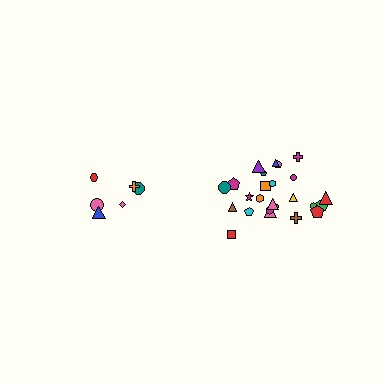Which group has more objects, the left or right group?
The right group.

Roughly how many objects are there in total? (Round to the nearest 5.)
Roughly 30 objects in total.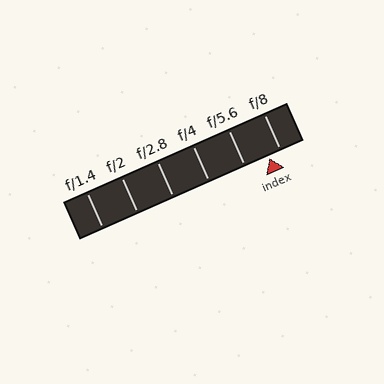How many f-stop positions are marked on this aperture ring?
There are 6 f-stop positions marked.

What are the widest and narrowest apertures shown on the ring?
The widest aperture shown is f/1.4 and the narrowest is f/8.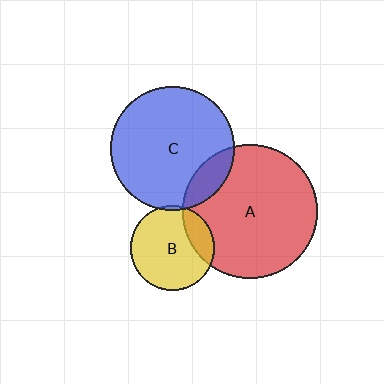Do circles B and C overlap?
Yes.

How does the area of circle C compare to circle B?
Approximately 2.2 times.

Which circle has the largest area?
Circle A (red).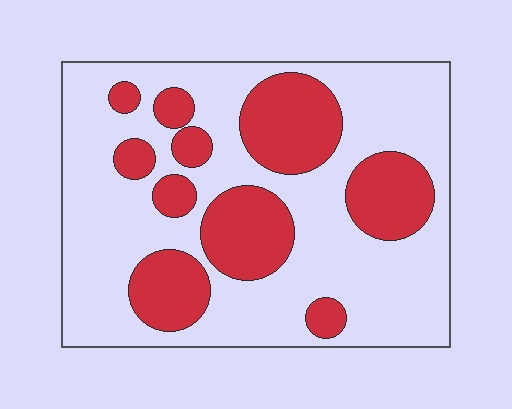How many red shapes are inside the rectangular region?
10.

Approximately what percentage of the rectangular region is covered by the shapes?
Approximately 30%.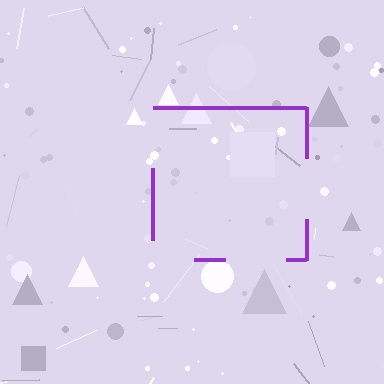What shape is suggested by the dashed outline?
The dashed outline suggests a square.